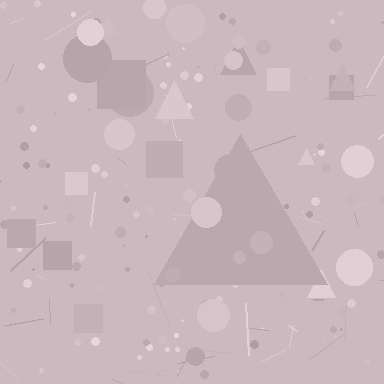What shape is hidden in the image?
A triangle is hidden in the image.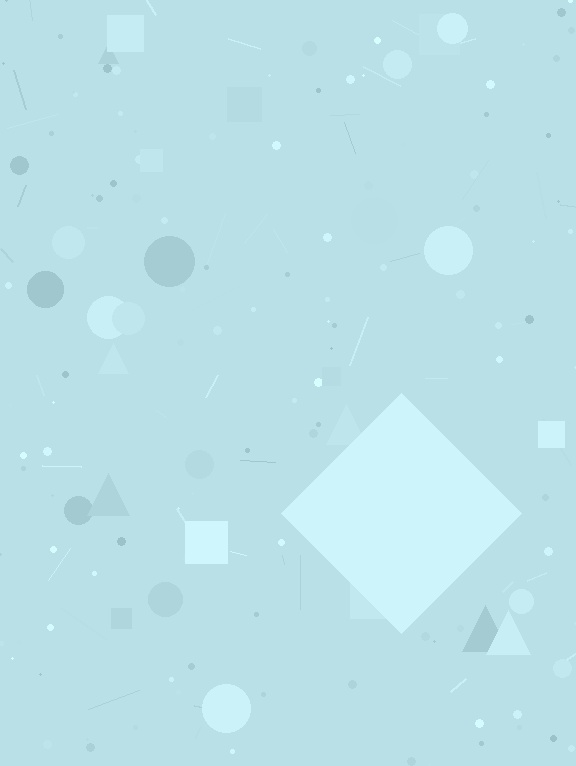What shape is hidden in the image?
A diamond is hidden in the image.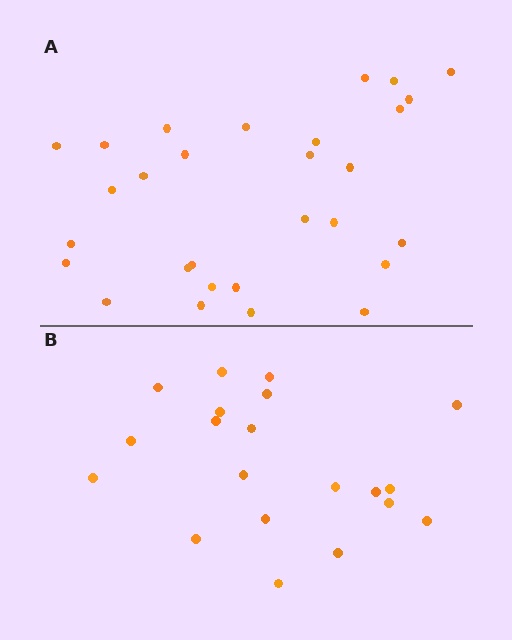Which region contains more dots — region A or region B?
Region A (the top region) has more dots.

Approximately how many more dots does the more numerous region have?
Region A has roughly 8 or so more dots than region B.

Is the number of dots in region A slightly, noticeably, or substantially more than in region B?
Region A has substantially more. The ratio is roughly 1.4 to 1.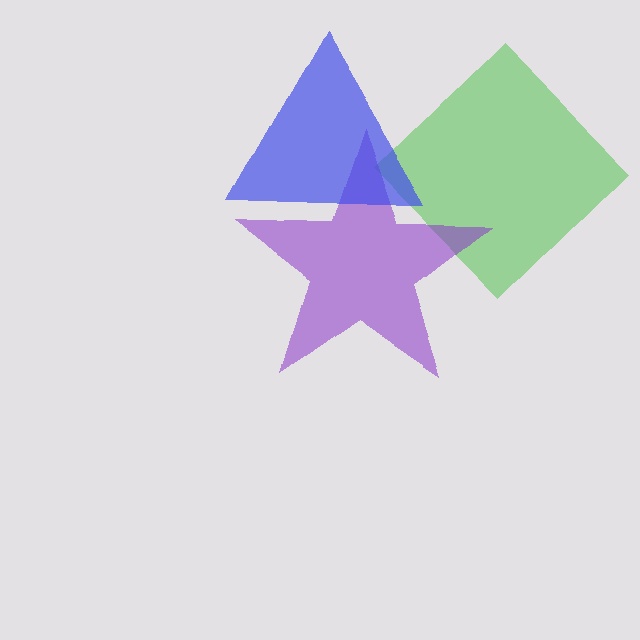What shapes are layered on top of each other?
The layered shapes are: a green diamond, a purple star, a blue triangle.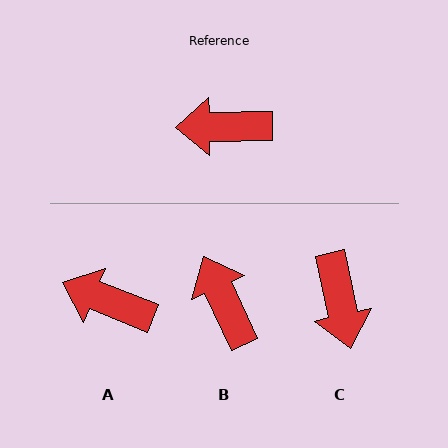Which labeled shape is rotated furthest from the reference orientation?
C, about 101 degrees away.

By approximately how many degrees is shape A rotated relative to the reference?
Approximately 23 degrees clockwise.